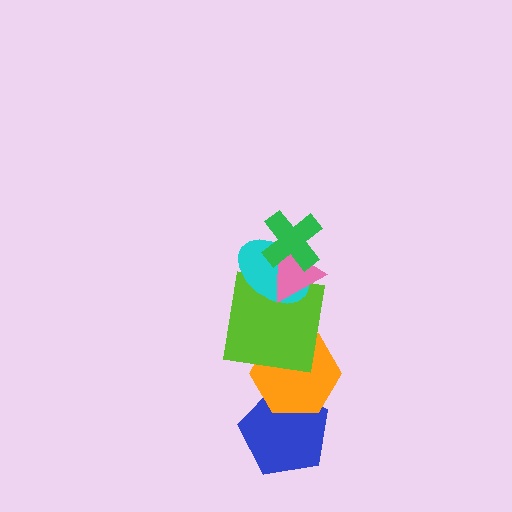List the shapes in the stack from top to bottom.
From top to bottom: the green cross, the pink triangle, the cyan ellipse, the lime square, the orange hexagon, the blue pentagon.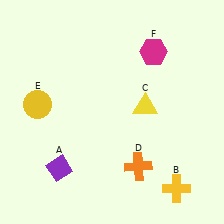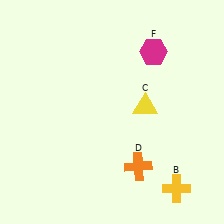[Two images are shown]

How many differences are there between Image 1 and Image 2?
There are 2 differences between the two images.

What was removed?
The purple diamond (A), the yellow circle (E) were removed in Image 2.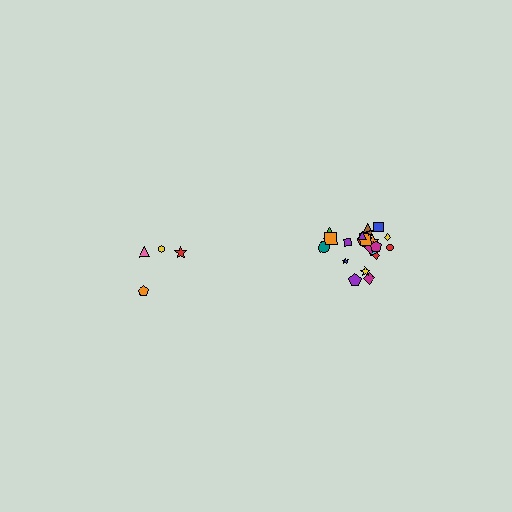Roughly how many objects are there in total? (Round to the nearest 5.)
Roughly 25 objects in total.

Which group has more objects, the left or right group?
The right group.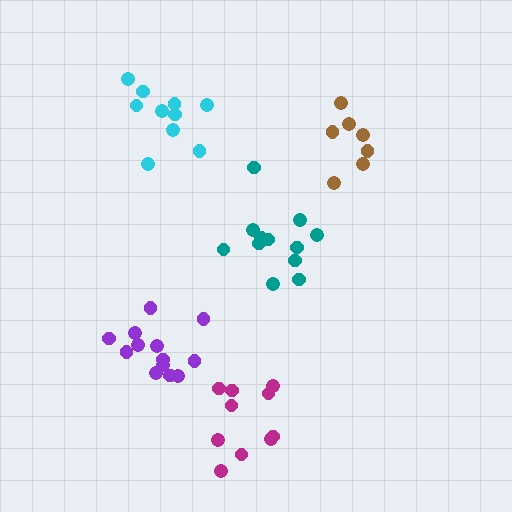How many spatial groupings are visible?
There are 5 spatial groupings.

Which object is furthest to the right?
The brown cluster is rightmost.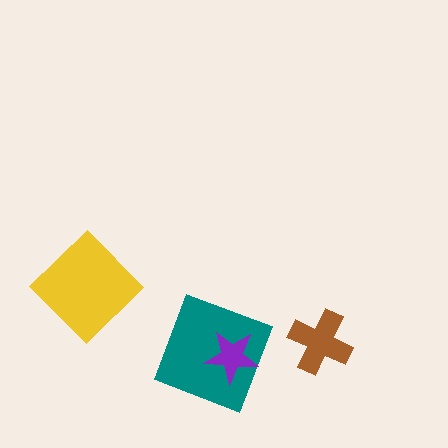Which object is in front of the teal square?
The purple star is in front of the teal square.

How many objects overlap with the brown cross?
0 objects overlap with the brown cross.